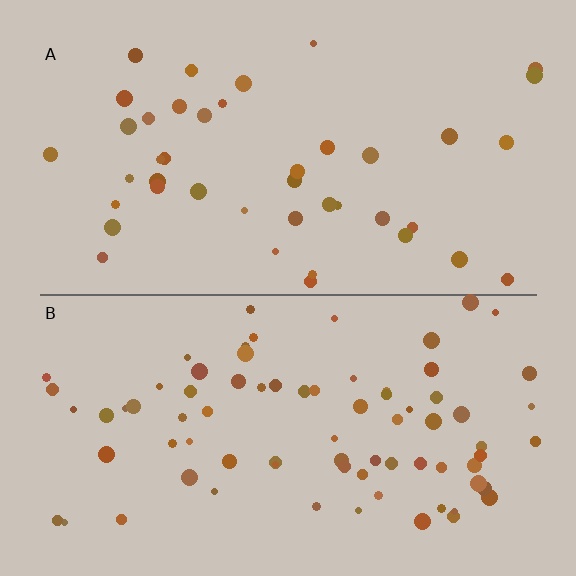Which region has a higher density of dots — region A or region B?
B (the bottom).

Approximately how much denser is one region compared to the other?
Approximately 1.8× — region B over region A.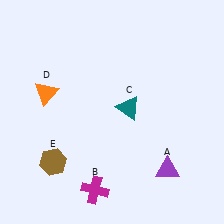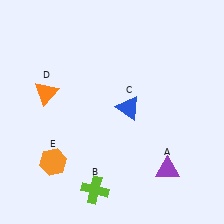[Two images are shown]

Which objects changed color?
B changed from magenta to lime. C changed from teal to blue. E changed from brown to orange.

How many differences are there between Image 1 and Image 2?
There are 3 differences between the two images.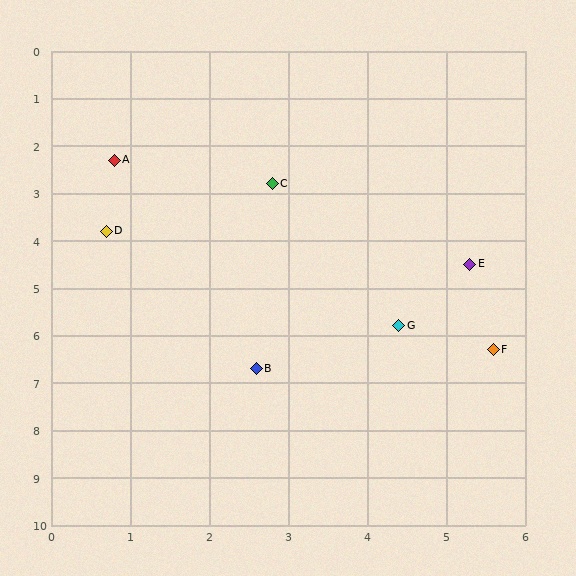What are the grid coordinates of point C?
Point C is at approximately (2.8, 2.8).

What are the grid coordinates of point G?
Point G is at approximately (4.4, 5.8).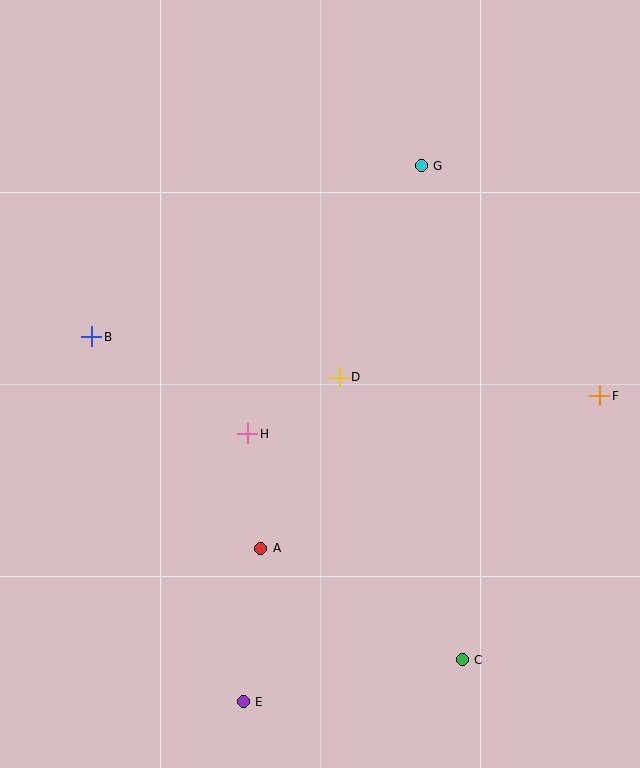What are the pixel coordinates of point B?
Point B is at (92, 337).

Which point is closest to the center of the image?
Point D at (339, 377) is closest to the center.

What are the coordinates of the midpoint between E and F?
The midpoint between E and F is at (421, 549).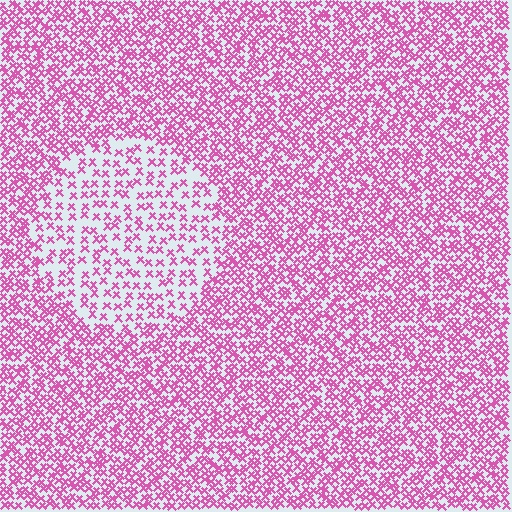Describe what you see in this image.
The image contains small pink elements arranged at two different densities. A circle-shaped region is visible where the elements are less densely packed than the surrounding area.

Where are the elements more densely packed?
The elements are more densely packed outside the circle boundary.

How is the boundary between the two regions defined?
The boundary is defined by a change in element density (approximately 2.1x ratio). All elements are the same color, size, and shape.